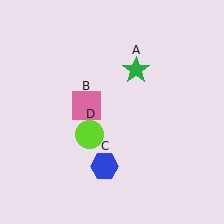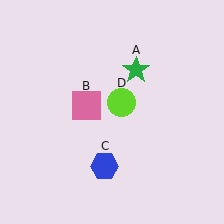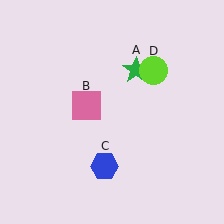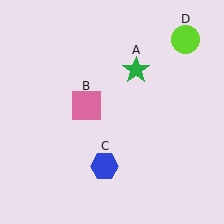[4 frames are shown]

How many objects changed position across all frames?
1 object changed position: lime circle (object D).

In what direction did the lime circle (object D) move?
The lime circle (object D) moved up and to the right.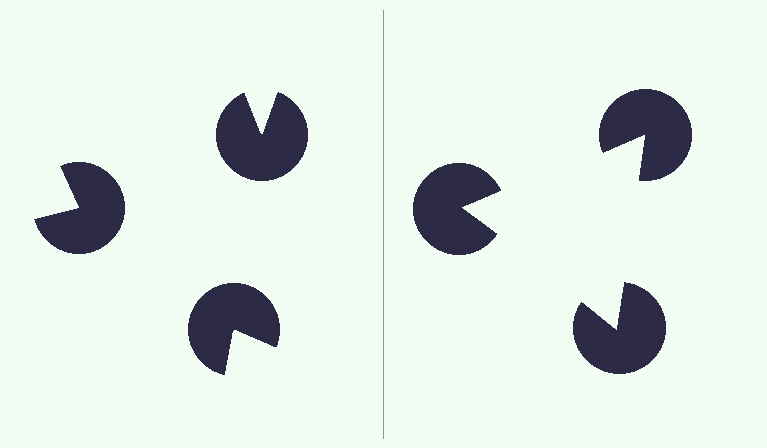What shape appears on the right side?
An illusory triangle.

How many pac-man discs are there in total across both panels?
6 — 3 on each side.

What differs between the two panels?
The pac-man discs are positioned identically on both sides; only the wedge orientations differ. On the right they align to a triangle; on the left they are misaligned.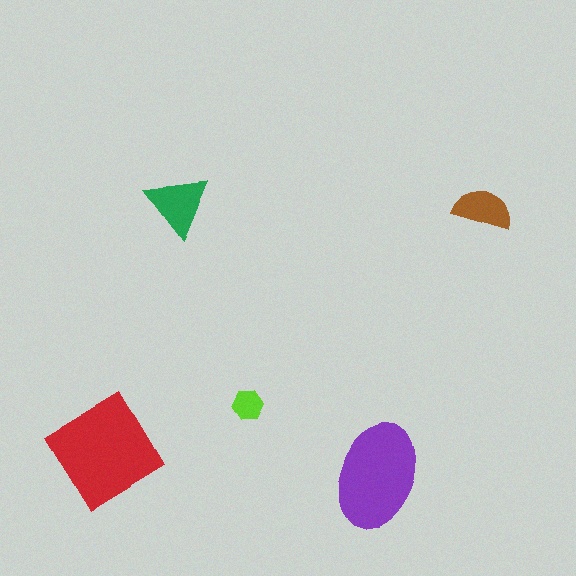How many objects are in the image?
There are 5 objects in the image.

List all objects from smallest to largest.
The lime hexagon, the brown semicircle, the green triangle, the purple ellipse, the red diamond.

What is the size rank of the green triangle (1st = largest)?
3rd.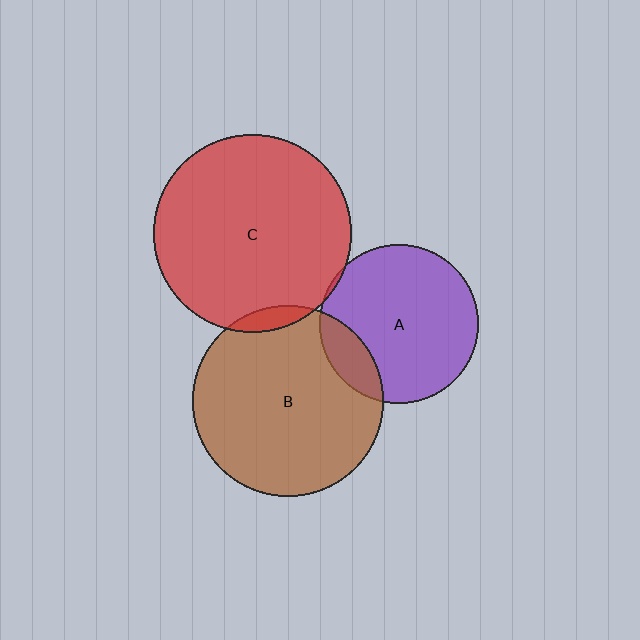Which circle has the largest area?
Circle C (red).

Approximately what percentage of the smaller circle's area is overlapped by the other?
Approximately 15%.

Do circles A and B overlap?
Yes.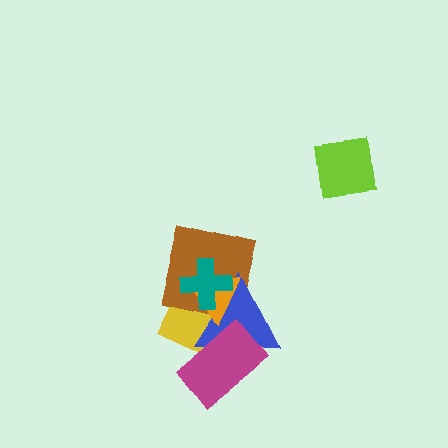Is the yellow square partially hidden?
Yes, it is partially covered by another shape.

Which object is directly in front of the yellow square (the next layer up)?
The brown square is directly in front of the yellow square.